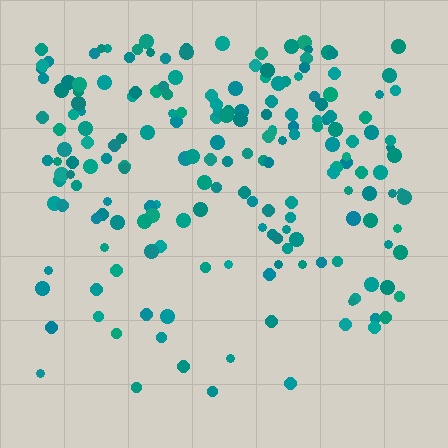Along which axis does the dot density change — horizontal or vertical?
Vertical.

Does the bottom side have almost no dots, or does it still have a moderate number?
Still a moderate number, just noticeably fewer than the top.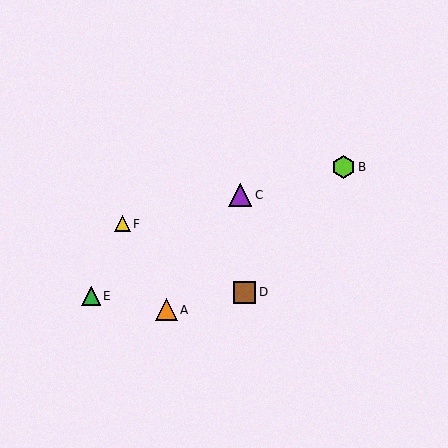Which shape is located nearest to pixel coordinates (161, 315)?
The orange triangle (labeled A) at (166, 310) is nearest to that location.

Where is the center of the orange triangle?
The center of the orange triangle is at (166, 310).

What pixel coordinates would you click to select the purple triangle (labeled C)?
Click at (240, 195) to select the purple triangle C.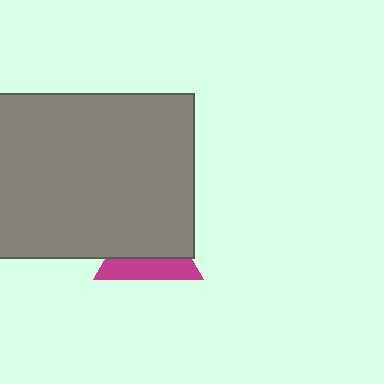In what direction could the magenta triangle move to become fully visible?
The magenta triangle could move down. That would shift it out from behind the gray rectangle entirely.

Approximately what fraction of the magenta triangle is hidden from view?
Roughly 63% of the magenta triangle is hidden behind the gray rectangle.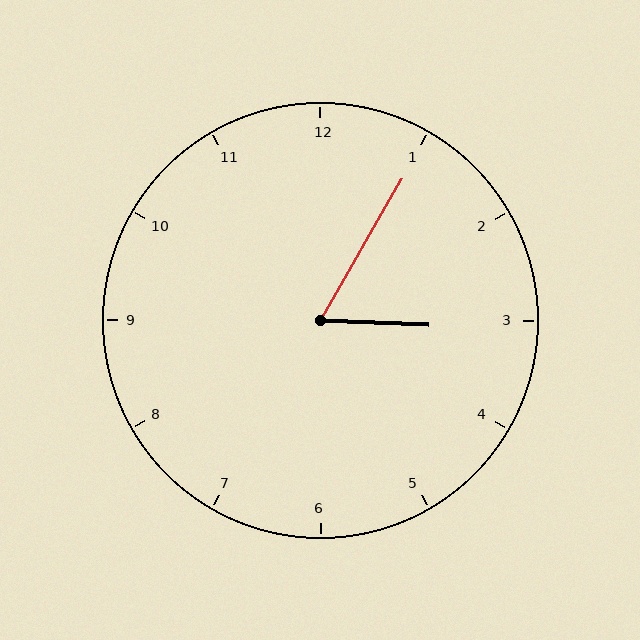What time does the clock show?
3:05.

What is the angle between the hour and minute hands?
Approximately 62 degrees.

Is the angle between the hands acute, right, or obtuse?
It is acute.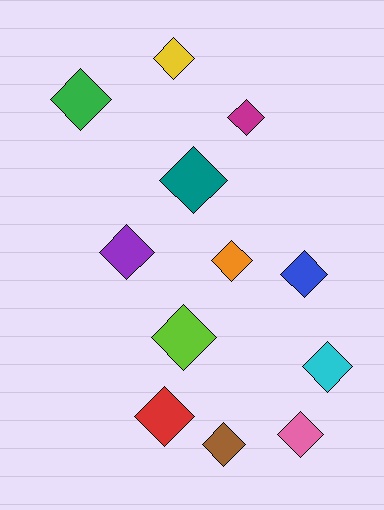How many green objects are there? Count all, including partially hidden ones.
There is 1 green object.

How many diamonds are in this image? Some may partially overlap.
There are 12 diamonds.